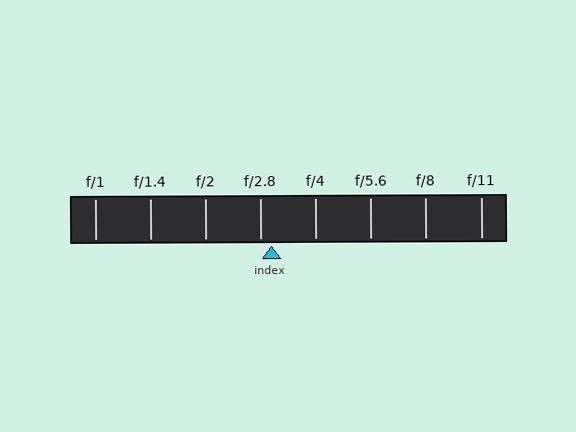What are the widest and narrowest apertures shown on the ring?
The widest aperture shown is f/1 and the narrowest is f/11.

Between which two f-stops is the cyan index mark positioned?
The index mark is between f/2.8 and f/4.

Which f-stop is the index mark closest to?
The index mark is closest to f/2.8.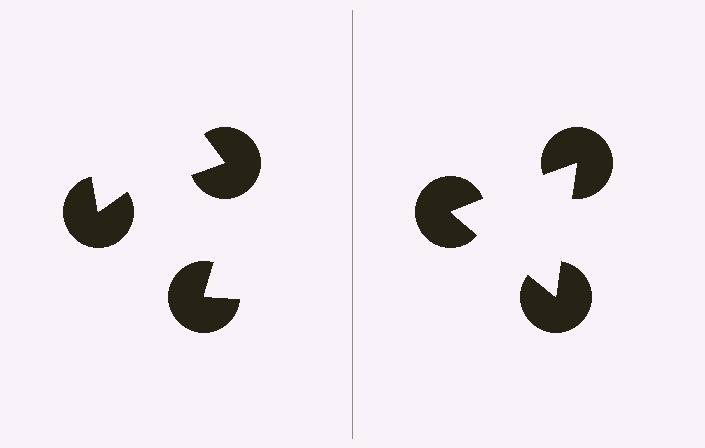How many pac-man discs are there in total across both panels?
6 — 3 on each side.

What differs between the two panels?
The pac-man discs are positioned identically on both sides; only the wedge orientations differ. On the right they align to a triangle; on the left they are misaligned.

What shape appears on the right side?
An illusory triangle.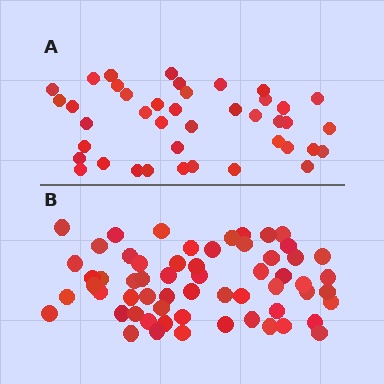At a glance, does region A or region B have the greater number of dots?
Region B (the bottom region) has more dots.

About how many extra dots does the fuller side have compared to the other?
Region B has approximately 20 more dots than region A.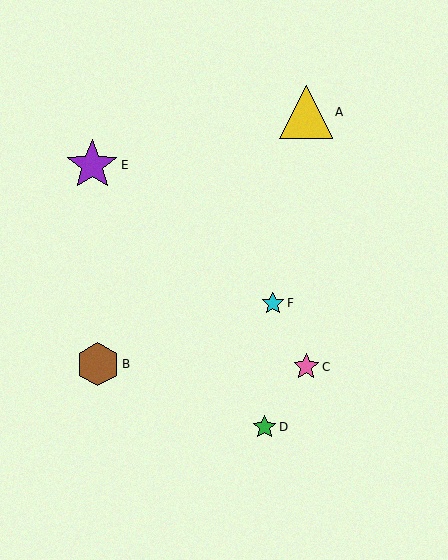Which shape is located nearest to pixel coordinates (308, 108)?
The yellow triangle (labeled A) at (306, 112) is nearest to that location.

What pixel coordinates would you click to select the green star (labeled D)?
Click at (265, 427) to select the green star D.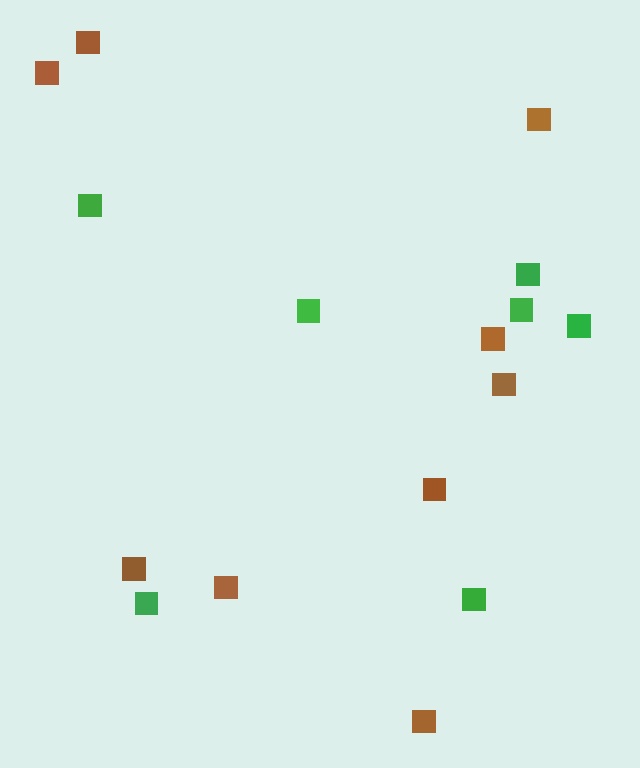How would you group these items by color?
There are 2 groups: one group of green squares (7) and one group of brown squares (9).